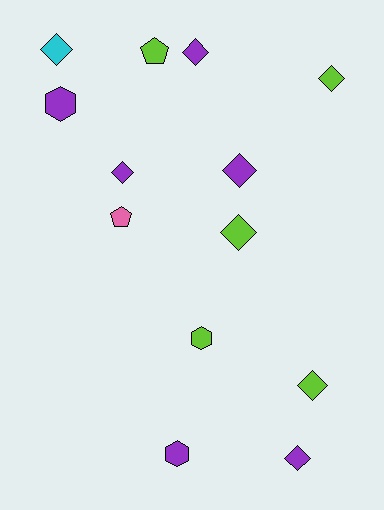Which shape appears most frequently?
Diamond, with 8 objects.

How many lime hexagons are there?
There is 1 lime hexagon.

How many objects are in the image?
There are 13 objects.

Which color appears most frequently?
Purple, with 6 objects.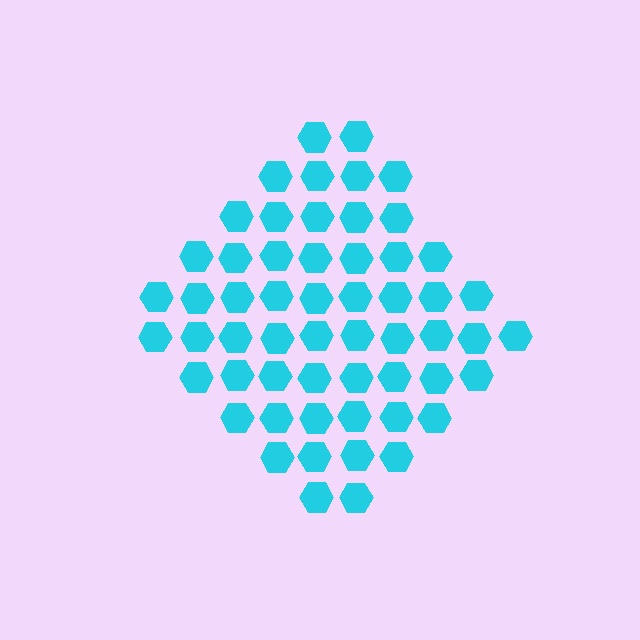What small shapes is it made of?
It is made of small hexagons.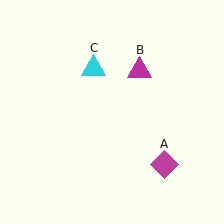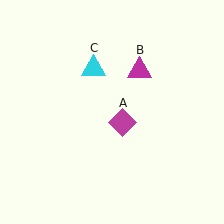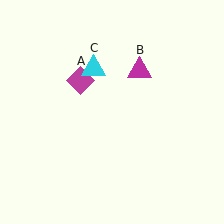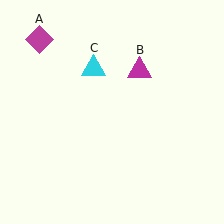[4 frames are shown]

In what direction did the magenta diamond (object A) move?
The magenta diamond (object A) moved up and to the left.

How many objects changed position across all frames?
1 object changed position: magenta diamond (object A).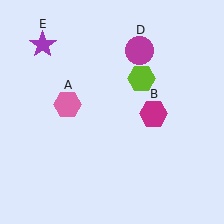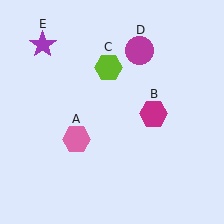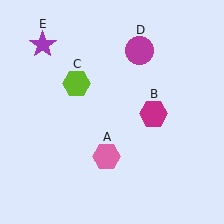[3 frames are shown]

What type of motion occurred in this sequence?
The pink hexagon (object A), lime hexagon (object C) rotated counterclockwise around the center of the scene.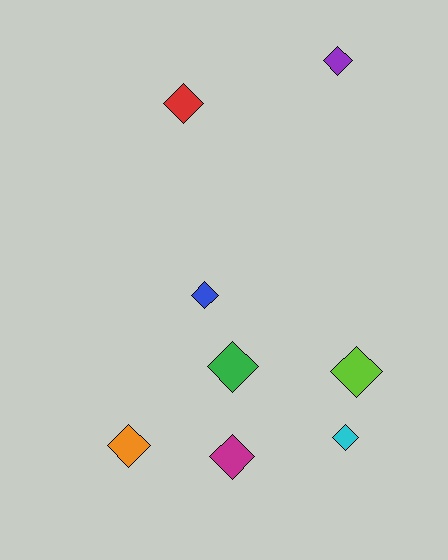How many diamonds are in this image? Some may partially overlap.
There are 8 diamonds.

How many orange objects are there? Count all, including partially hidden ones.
There is 1 orange object.